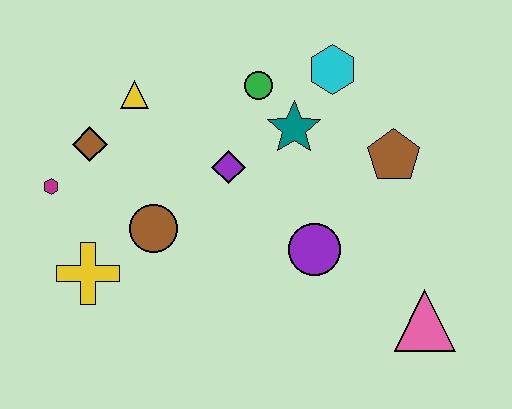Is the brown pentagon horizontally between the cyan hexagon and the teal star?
No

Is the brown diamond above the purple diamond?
Yes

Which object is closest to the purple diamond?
The teal star is closest to the purple diamond.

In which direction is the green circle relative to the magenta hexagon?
The green circle is to the right of the magenta hexagon.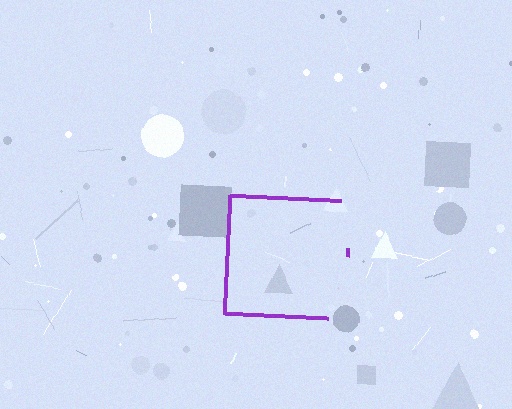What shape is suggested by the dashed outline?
The dashed outline suggests a square.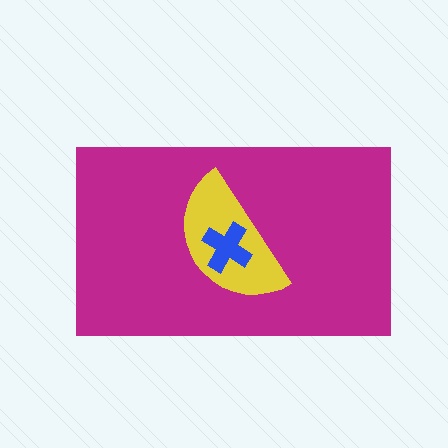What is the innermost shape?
The blue cross.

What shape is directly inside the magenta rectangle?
The yellow semicircle.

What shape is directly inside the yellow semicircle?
The blue cross.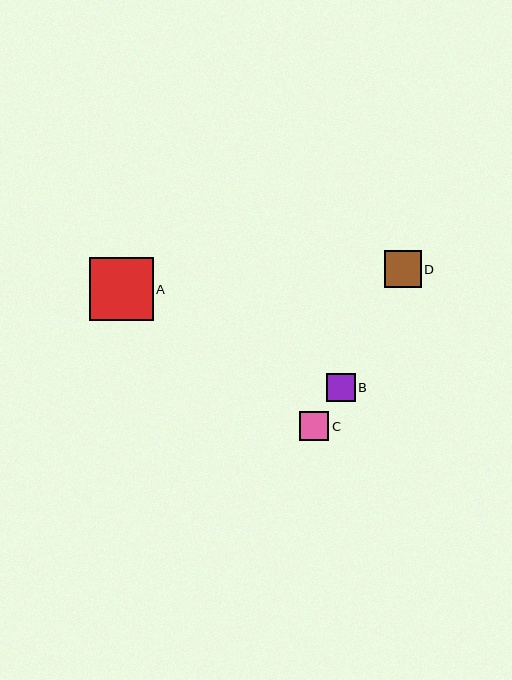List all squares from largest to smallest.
From largest to smallest: A, D, C, B.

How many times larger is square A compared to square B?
Square A is approximately 2.2 times the size of square B.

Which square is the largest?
Square A is the largest with a size of approximately 63 pixels.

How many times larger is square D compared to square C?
Square D is approximately 1.3 times the size of square C.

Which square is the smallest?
Square B is the smallest with a size of approximately 29 pixels.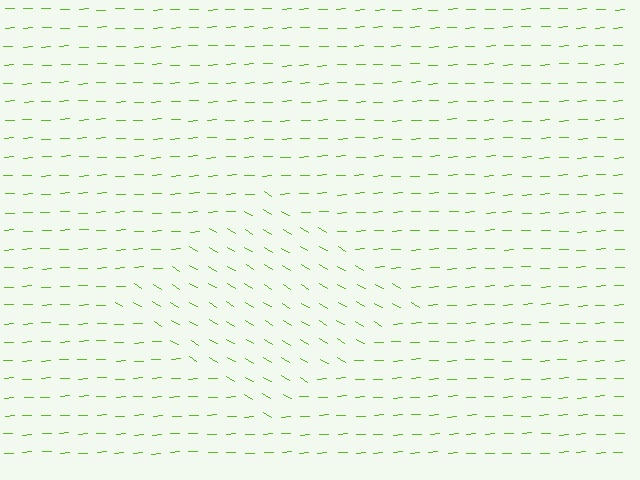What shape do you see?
I see a diamond.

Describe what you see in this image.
The image is filled with small lime line segments. A diamond region in the image has lines oriented differently from the surrounding lines, creating a visible texture boundary.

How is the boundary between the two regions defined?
The boundary is defined purely by a change in line orientation (approximately 34 degrees difference). All lines are the same color and thickness.